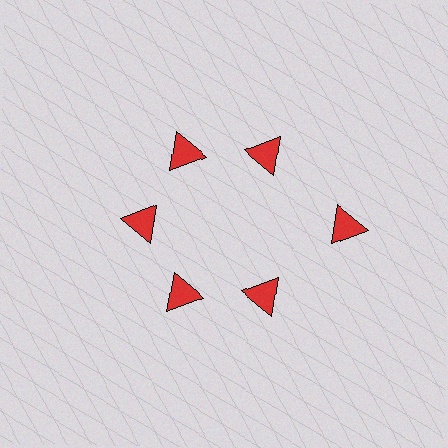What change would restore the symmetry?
The symmetry would be restored by moving it inward, back onto the ring so that all 6 triangles sit at equal angles and equal distance from the center.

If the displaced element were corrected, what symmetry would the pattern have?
It would have 6-fold rotational symmetry — the pattern would map onto itself every 60 degrees.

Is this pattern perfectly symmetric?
No. The 6 red triangles are arranged in a ring, but one element near the 3 o'clock position is pushed outward from the center, breaking the 6-fold rotational symmetry.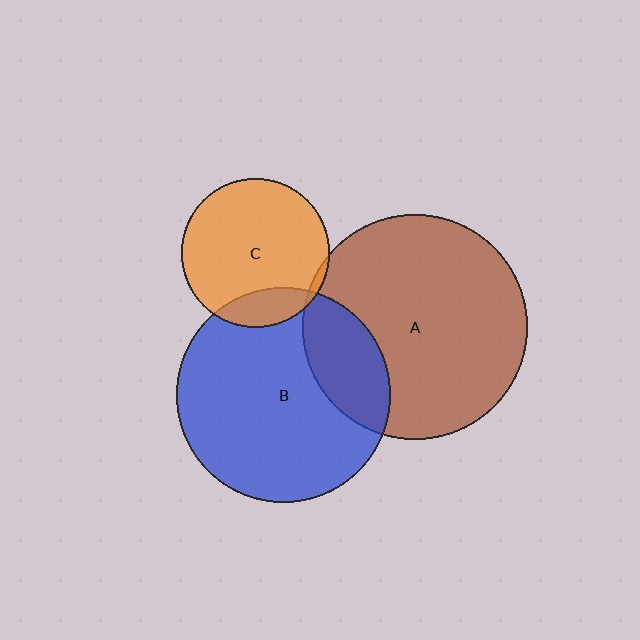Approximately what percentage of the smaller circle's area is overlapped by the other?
Approximately 20%.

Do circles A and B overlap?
Yes.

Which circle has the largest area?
Circle A (brown).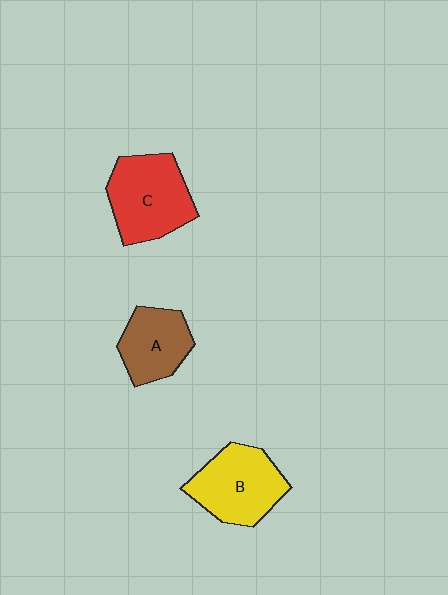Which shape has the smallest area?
Shape A (brown).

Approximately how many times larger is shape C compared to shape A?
Approximately 1.4 times.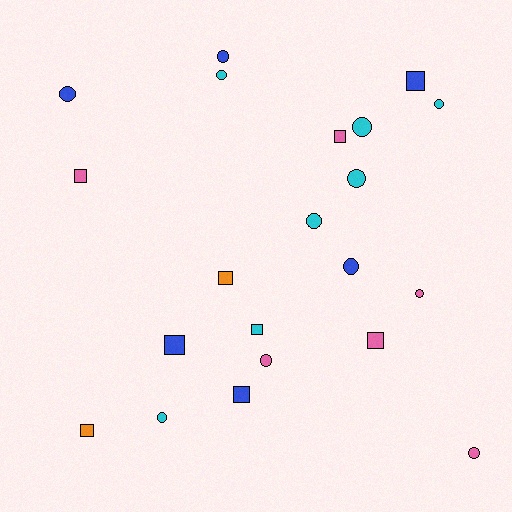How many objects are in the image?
There are 21 objects.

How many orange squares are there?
There are 2 orange squares.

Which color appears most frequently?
Cyan, with 7 objects.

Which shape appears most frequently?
Circle, with 12 objects.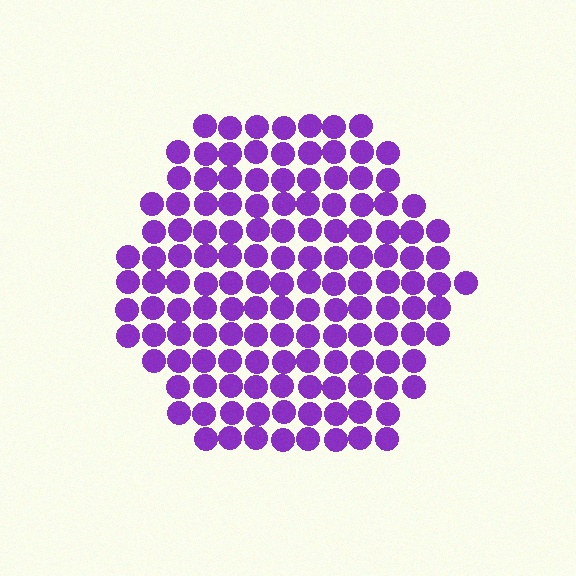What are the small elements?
The small elements are circles.